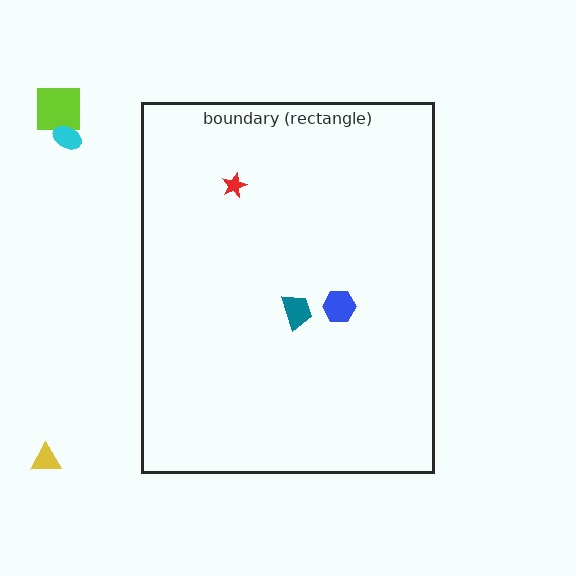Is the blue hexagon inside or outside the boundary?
Inside.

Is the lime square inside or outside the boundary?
Outside.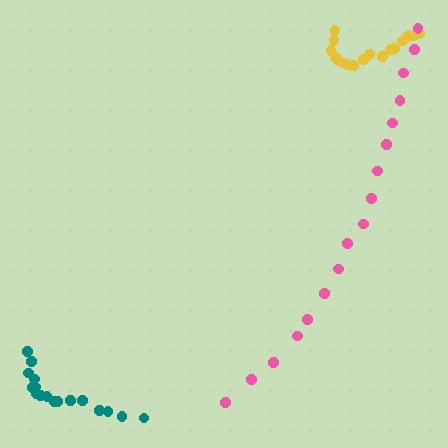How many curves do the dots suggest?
There are 3 distinct paths.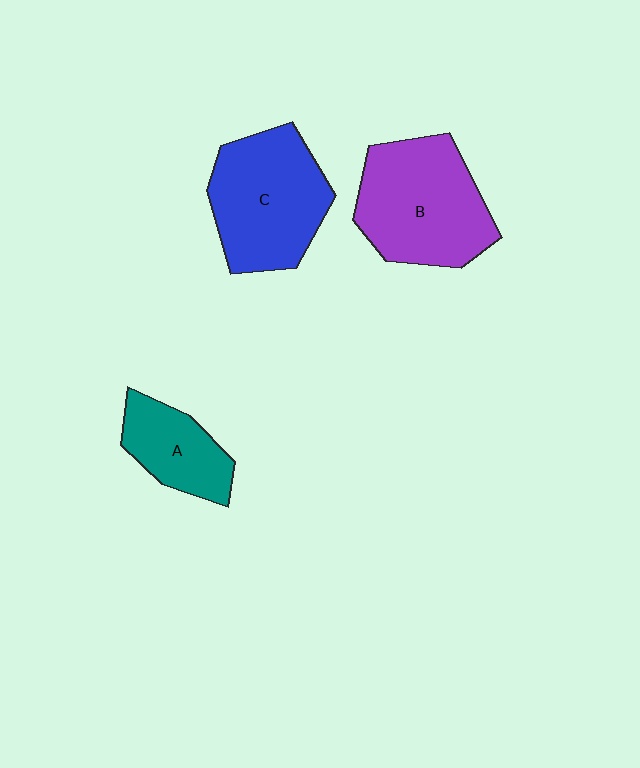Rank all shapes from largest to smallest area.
From largest to smallest: B (purple), C (blue), A (teal).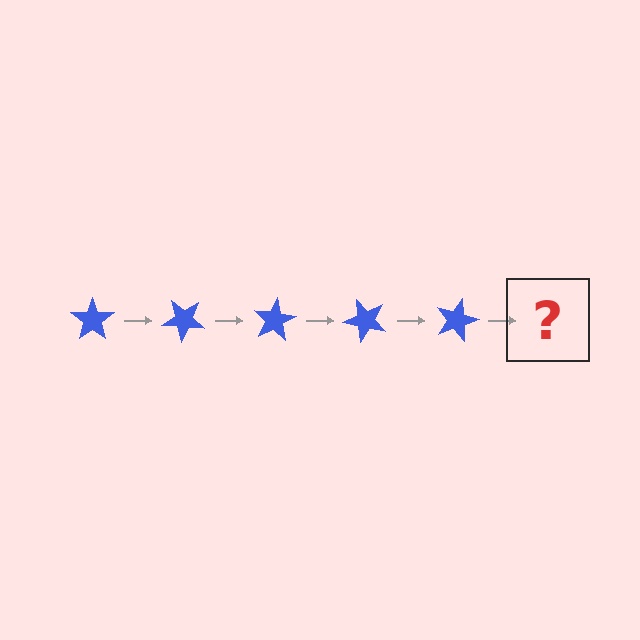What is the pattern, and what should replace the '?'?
The pattern is that the star rotates 40 degrees each step. The '?' should be a blue star rotated 200 degrees.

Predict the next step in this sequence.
The next step is a blue star rotated 200 degrees.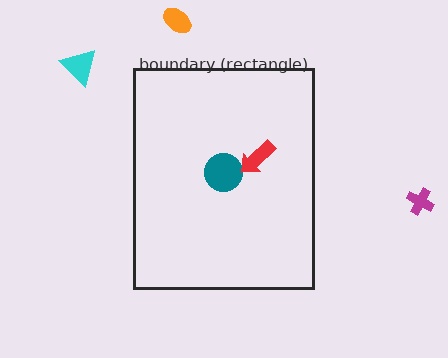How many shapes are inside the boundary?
2 inside, 3 outside.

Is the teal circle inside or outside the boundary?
Inside.